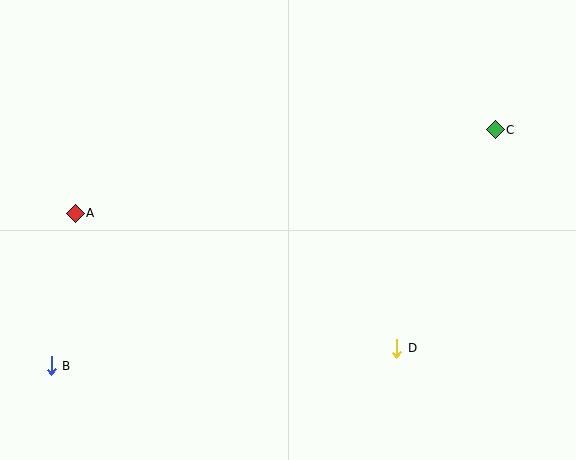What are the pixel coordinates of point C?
Point C is at (495, 130).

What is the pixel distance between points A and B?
The distance between A and B is 155 pixels.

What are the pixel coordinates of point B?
Point B is at (51, 366).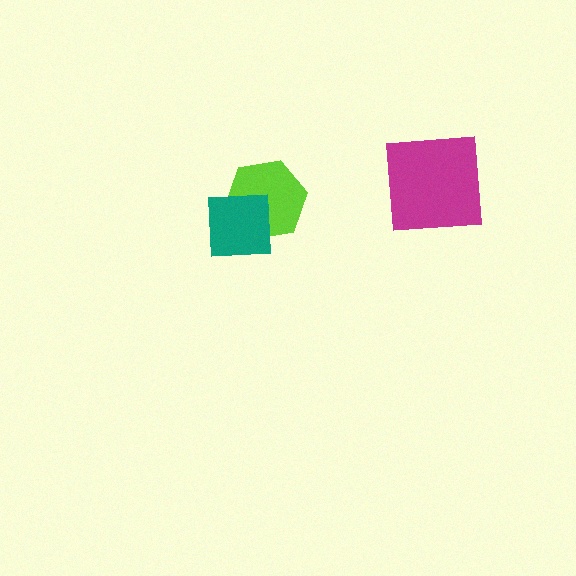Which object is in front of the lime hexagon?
The teal square is in front of the lime hexagon.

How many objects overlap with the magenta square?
0 objects overlap with the magenta square.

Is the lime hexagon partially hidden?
Yes, it is partially covered by another shape.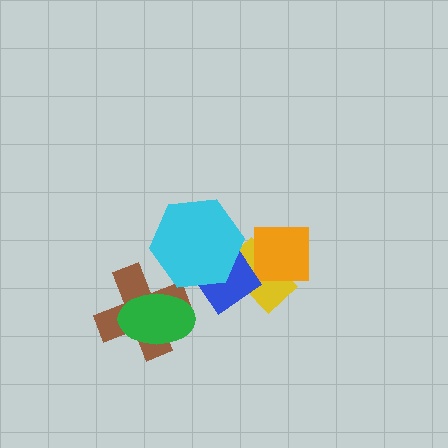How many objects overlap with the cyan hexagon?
2 objects overlap with the cyan hexagon.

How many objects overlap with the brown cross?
1 object overlaps with the brown cross.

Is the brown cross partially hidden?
Yes, it is partially covered by another shape.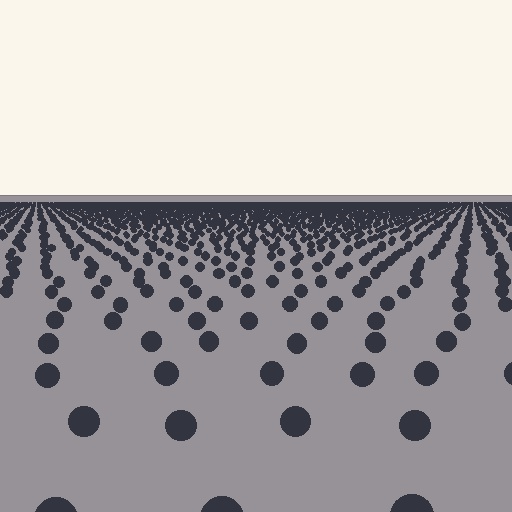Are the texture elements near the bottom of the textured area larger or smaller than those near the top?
Larger. Near the bottom, elements are closer to the viewer and appear at a bigger on-screen size.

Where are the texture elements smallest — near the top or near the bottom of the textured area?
Near the top.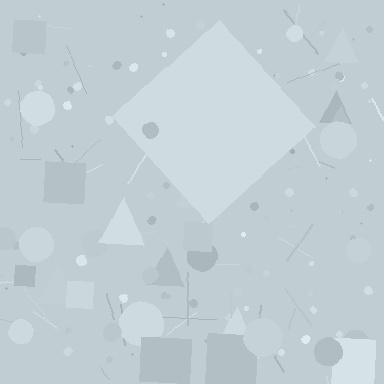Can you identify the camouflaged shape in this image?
The camouflaged shape is a diamond.